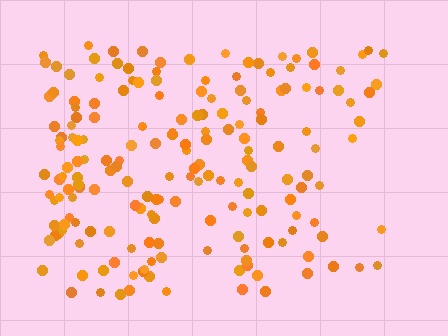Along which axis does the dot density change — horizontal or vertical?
Horizontal.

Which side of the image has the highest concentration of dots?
The left.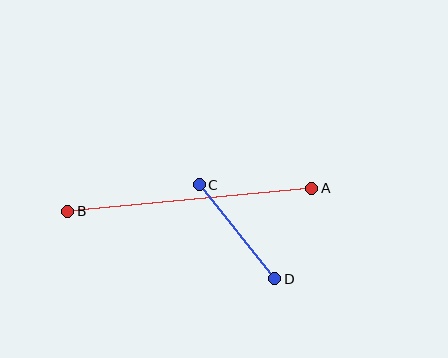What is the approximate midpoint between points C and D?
The midpoint is at approximately (237, 232) pixels.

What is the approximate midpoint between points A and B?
The midpoint is at approximately (190, 200) pixels.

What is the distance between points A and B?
The distance is approximately 245 pixels.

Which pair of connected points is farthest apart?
Points A and B are farthest apart.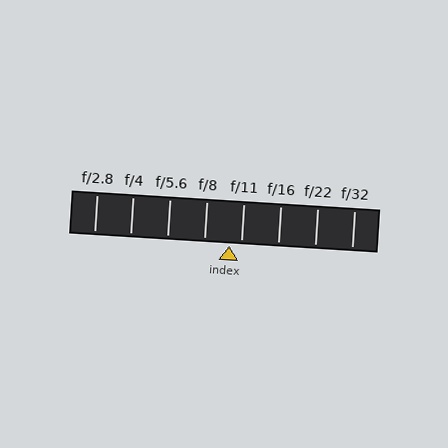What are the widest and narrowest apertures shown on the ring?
The widest aperture shown is f/2.8 and the narrowest is f/32.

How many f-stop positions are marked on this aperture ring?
There are 8 f-stop positions marked.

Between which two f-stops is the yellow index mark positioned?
The index mark is between f/8 and f/11.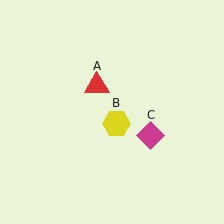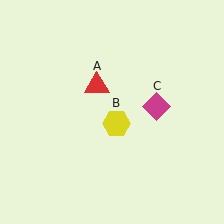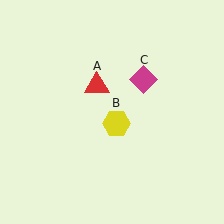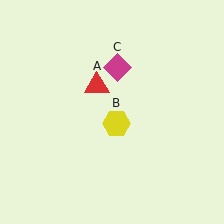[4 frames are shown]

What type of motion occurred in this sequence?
The magenta diamond (object C) rotated counterclockwise around the center of the scene.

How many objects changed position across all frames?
1 object changed position: magenta diamond (object C).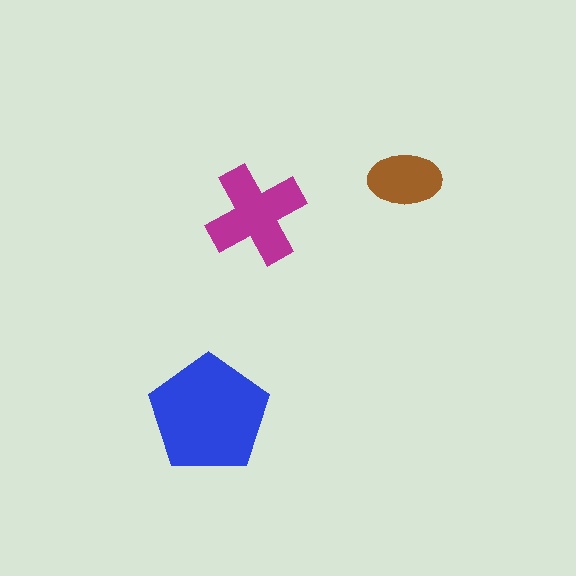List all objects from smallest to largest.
The brown ellipse, the magenta cross, the blue pentagon.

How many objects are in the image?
There are 3 objects in the image.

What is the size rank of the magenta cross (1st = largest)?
2nd.